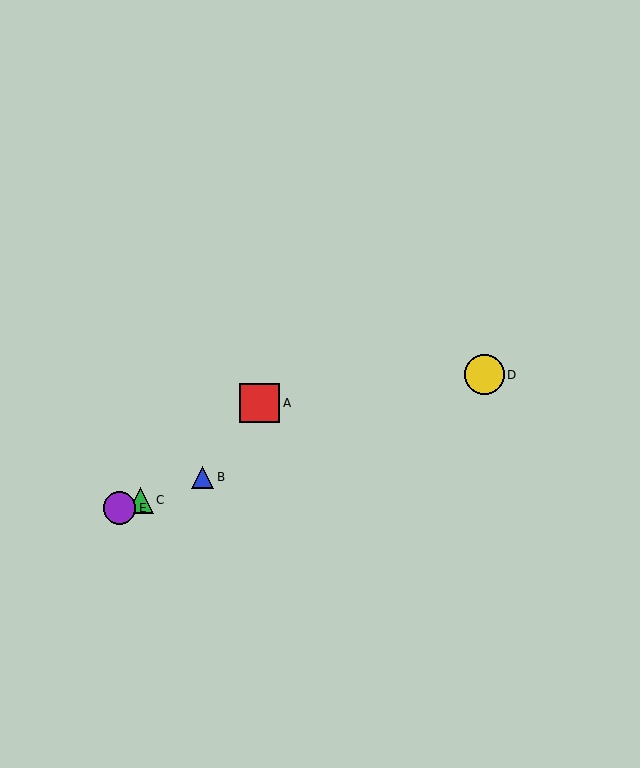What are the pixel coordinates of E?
Object E is at (119, 508).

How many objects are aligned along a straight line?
4 objects (B, C, D, E) are aligned along a straight line.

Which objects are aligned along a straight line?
Objects B, C, D, E are aligned along a straight line.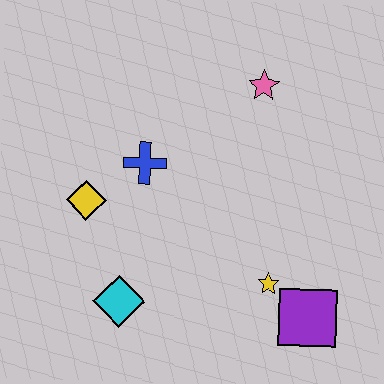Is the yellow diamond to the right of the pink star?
No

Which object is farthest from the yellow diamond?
The purple square is farthest from the yellow diamond.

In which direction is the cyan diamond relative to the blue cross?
The cyan diamond is below the blue cross.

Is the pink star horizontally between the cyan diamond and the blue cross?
No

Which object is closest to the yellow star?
The purple square is closest to the yellow star.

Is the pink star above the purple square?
Yes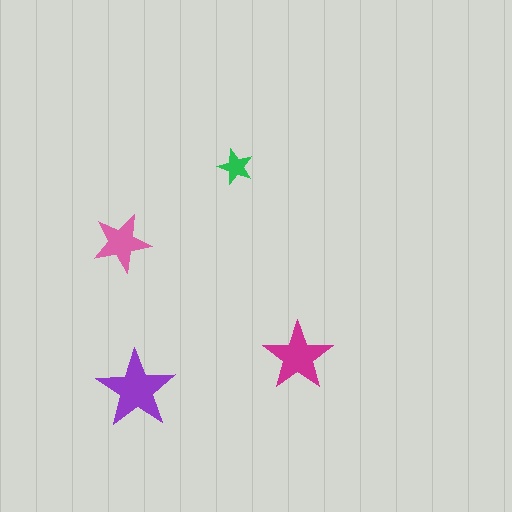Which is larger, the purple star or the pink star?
The purple one.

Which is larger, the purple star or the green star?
The purple one.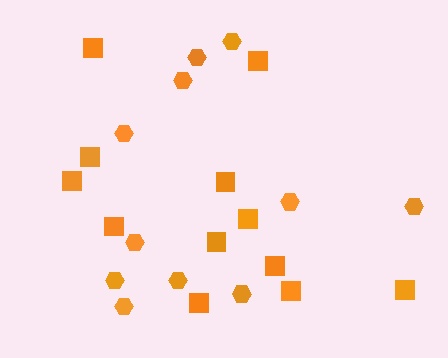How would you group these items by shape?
There are 2 groups: one group of hexagons (11) and one group of squares (12).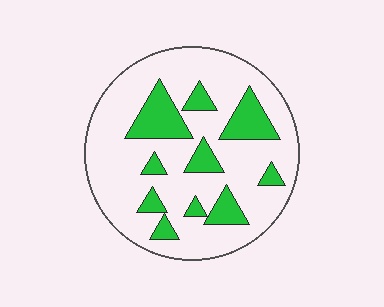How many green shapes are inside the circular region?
10.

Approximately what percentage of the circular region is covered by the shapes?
Approximately 20%.